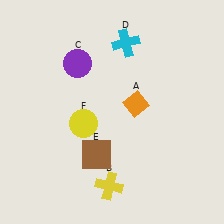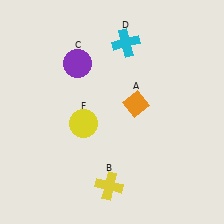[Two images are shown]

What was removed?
The brown square (E) was removed in Image 2.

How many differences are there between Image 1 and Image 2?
There is 1 difference between the two images.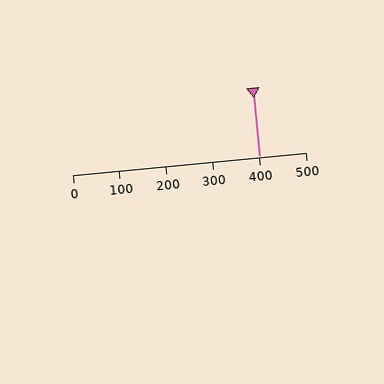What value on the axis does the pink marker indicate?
The marker indicates approximately 400.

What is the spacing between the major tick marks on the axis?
The major ticks are spaced 100 apart.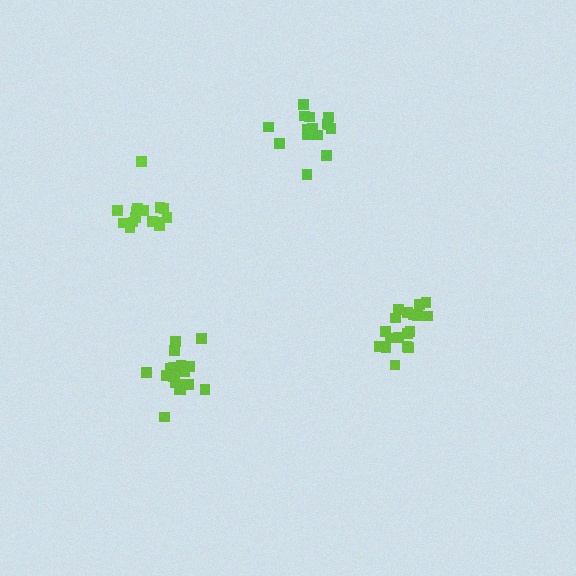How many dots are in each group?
Group 1: 15 dots, Group 2: 19 dots, Group 3: 15 dots, Group 4: 18 dots (67 total).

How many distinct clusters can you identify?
There are 4 distinct clusters.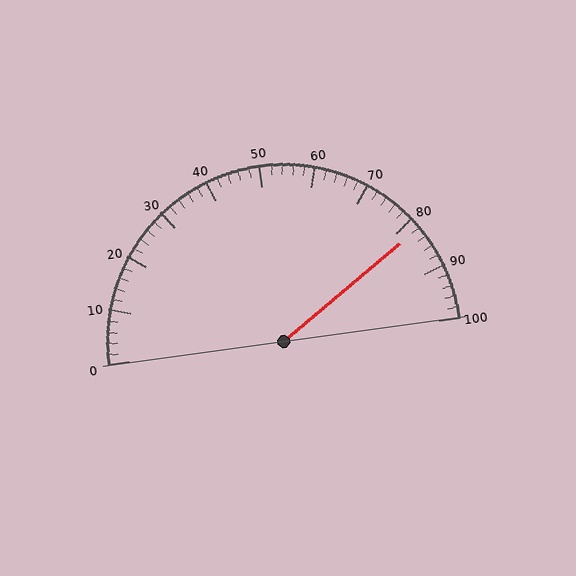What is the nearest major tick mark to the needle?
The nearest major tick mark is 80.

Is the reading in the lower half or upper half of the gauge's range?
The reading is in the upper half of the range (0 to 100).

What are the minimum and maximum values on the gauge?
The gauge ranges from 0 to 100.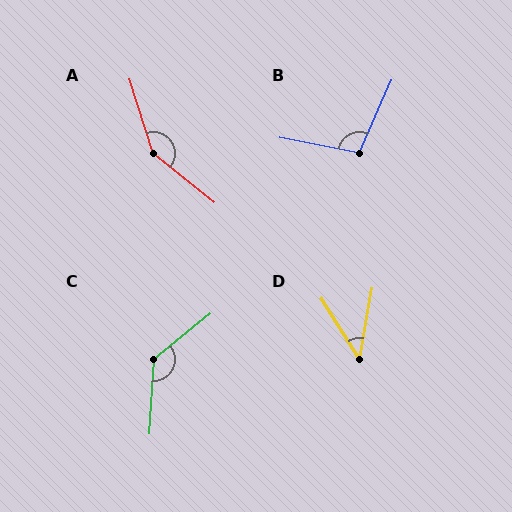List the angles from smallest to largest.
D (42°), B (103°), C (132°), A (146°).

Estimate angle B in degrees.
Approximately 103 degrees.